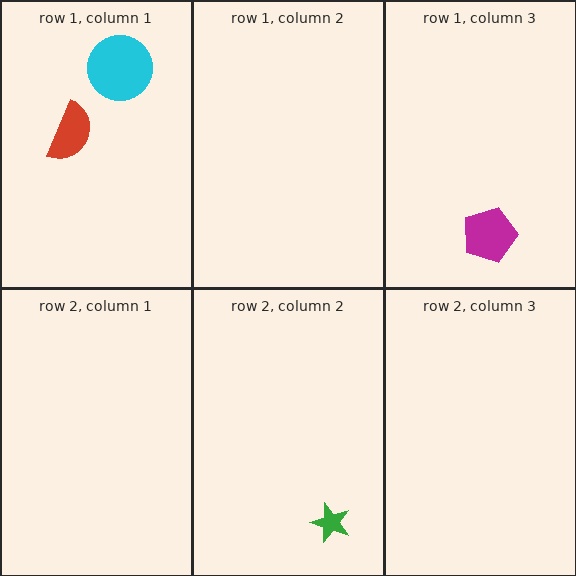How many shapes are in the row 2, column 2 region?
1.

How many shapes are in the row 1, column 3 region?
1.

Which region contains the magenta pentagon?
The row 1, column 3 region.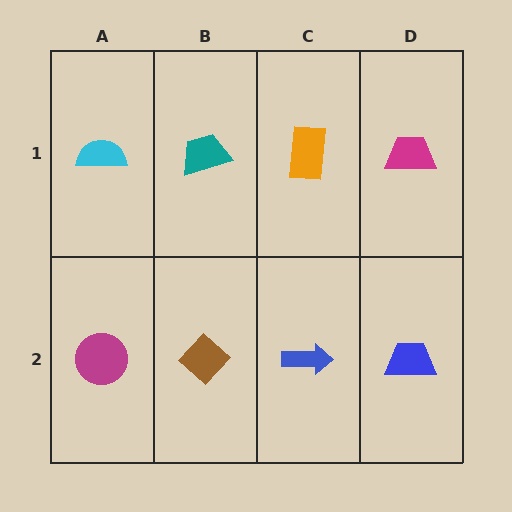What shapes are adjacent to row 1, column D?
A blue trapezoid (row 2, column D), an orange rectangle (row 1, column C).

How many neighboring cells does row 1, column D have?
2.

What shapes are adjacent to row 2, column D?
A magenta trapezoid (row 1, column D), a blue arrow (row 2, column C).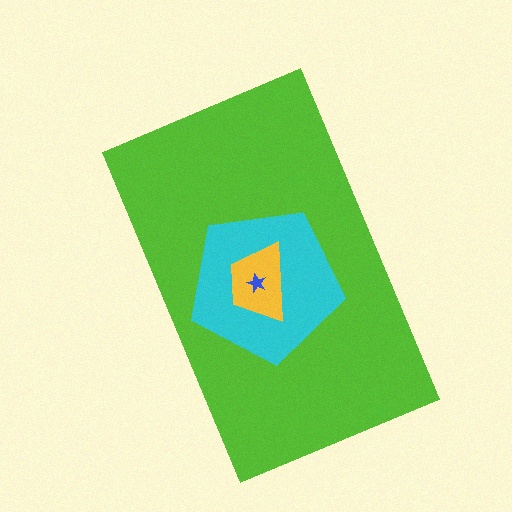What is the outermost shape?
The lime rectangle.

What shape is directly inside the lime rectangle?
The cyan pentagon.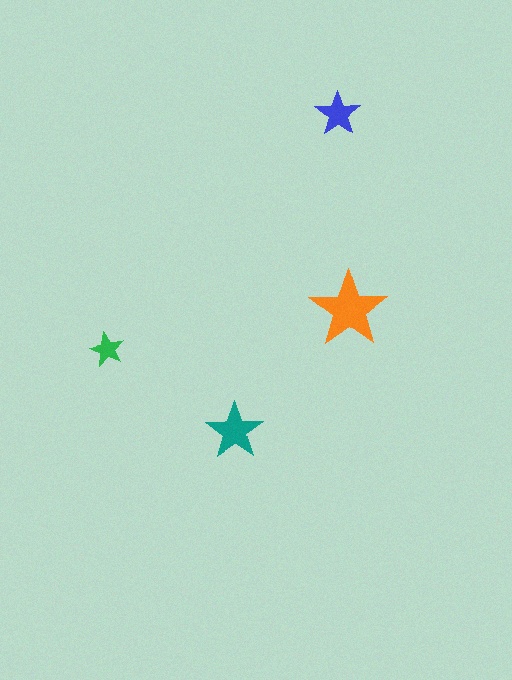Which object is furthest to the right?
The orange star is rightmost.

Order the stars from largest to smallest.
the orange one, the teal one, the blue one, the green one.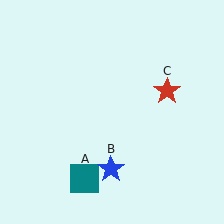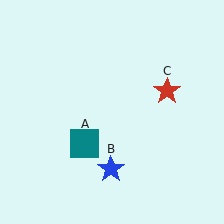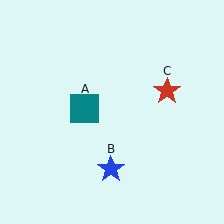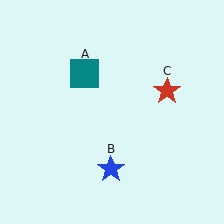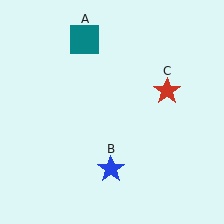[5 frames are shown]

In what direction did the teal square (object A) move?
The teal square (object A) moved up.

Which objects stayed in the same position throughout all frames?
Blue star (object B) and red star (object C) remained stationary.